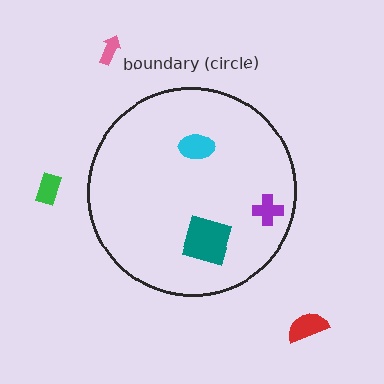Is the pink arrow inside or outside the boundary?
Outside.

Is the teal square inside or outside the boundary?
Inside.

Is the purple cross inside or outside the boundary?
Inside.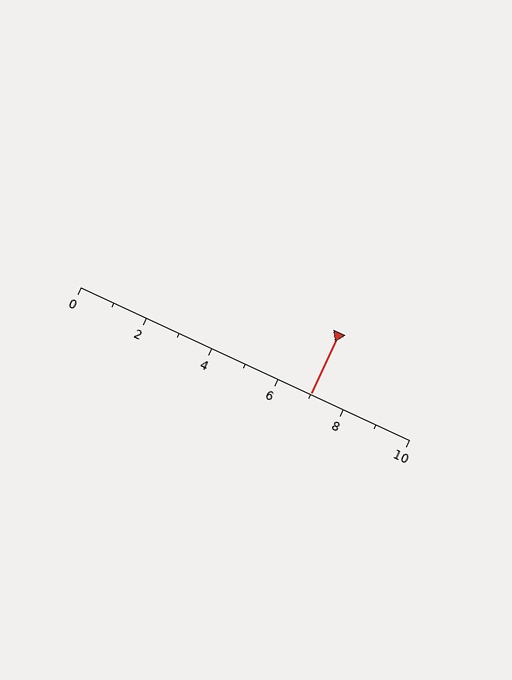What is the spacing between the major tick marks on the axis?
The major ticks are spaced 2 apart.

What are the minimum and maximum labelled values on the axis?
The axis runs from 0 to 10.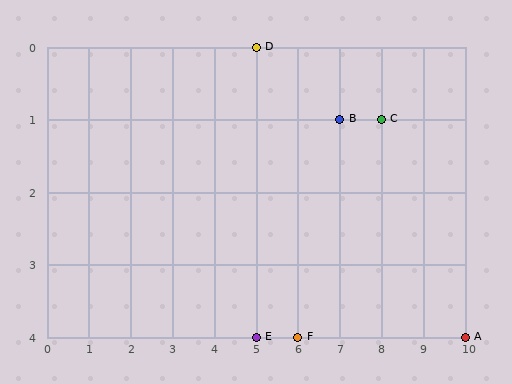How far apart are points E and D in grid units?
Points E and D are 4 rows apart.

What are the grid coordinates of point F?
Point F is at grid coordinates (6, 4).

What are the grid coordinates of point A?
Point A is at grid coordinates (10, 4).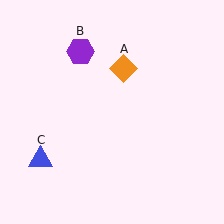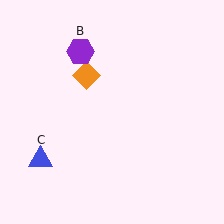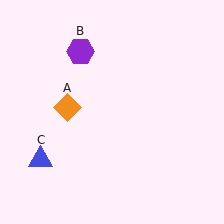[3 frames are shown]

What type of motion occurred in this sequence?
The orange diamond (object A) rotated counterclockwise around the center of the scene.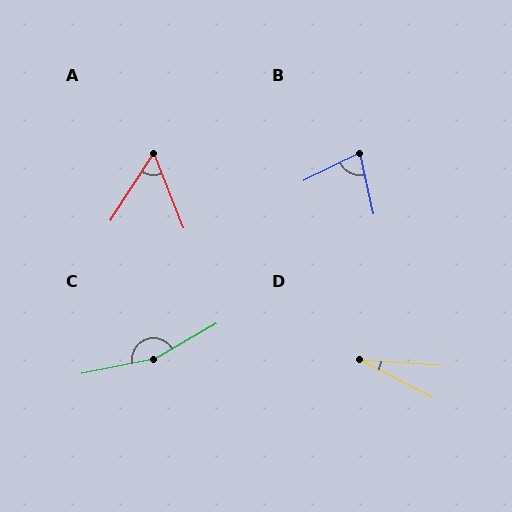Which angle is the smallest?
D, at approximately 23 degrees.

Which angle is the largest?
C, at approximately 161 degrees.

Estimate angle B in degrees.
Approximately 76 degrees.